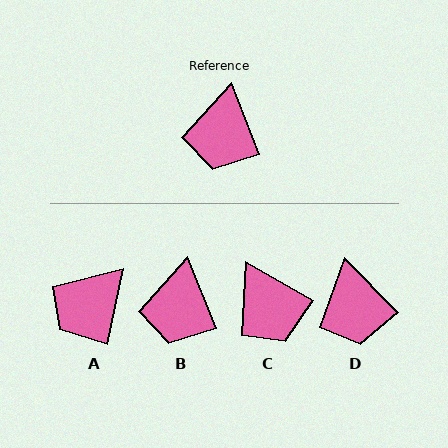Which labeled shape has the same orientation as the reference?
B.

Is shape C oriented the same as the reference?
No, it is off by about 39 degrees.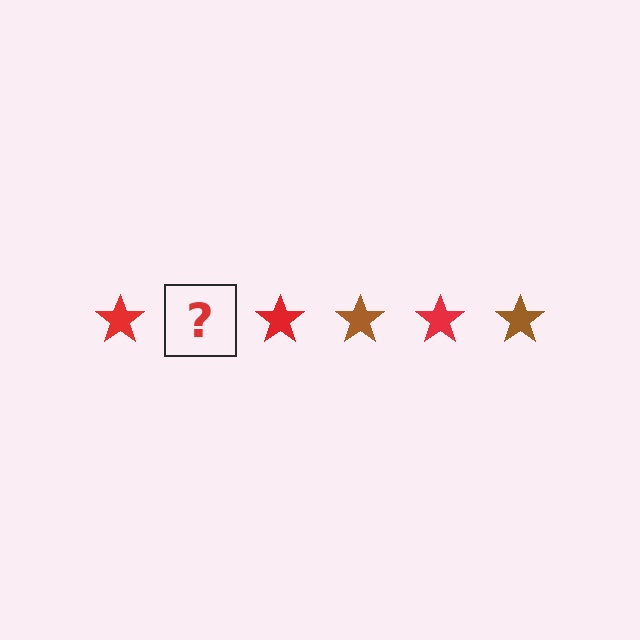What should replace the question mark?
The question mark should be replaced with a brown star.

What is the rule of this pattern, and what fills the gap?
The rule is that the pattern cycles through red, brown stars. The gap should be filled with a brown star.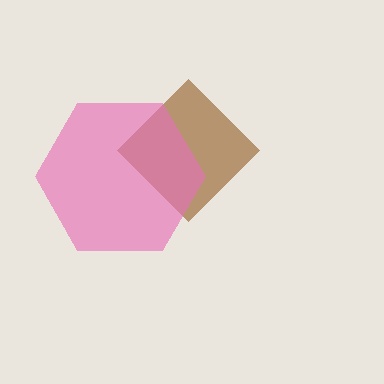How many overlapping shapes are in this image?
There are 2 overlapping shapes in the image.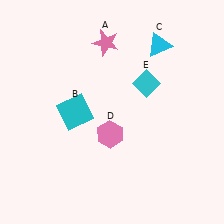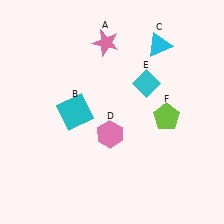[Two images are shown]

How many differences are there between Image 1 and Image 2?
There is 1 difference between the two images.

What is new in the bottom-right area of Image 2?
A lime pentagon (F) was added in the bottom-right area of Image 2.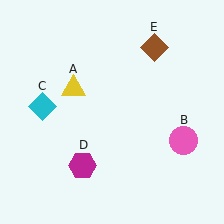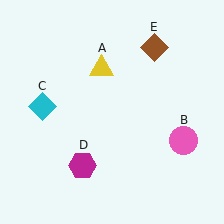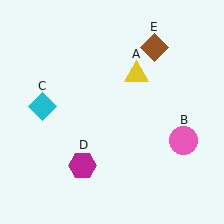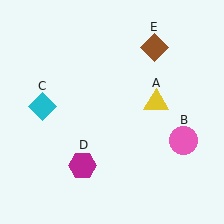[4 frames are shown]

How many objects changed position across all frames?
1 object changed position: yellow triangle (object A).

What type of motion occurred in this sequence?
The yellow triangle (object A) rotated clockwise around the center of the scene.